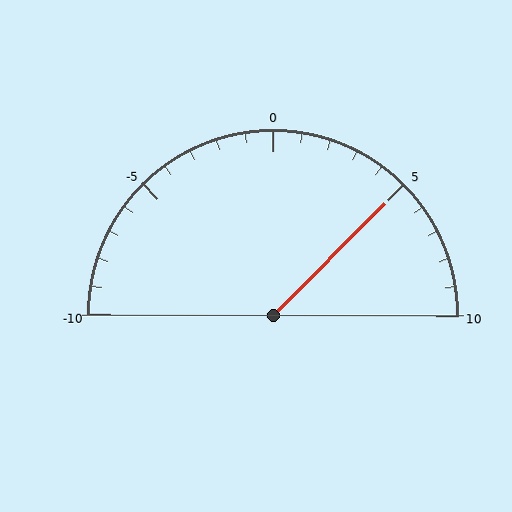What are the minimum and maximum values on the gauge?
The gauge ranges from -10 to 10.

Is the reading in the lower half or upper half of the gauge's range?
The reading is in the upper half of the range (-10 to 10).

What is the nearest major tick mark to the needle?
The nearest major tick mark is 5.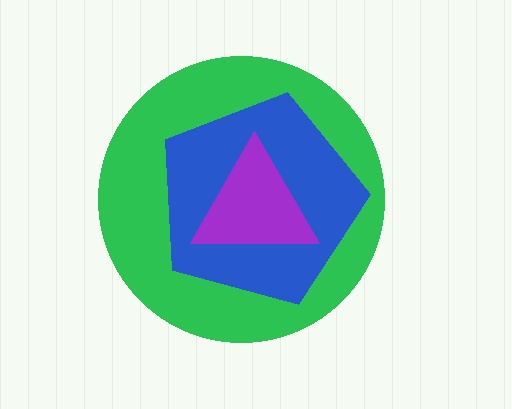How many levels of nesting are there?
3.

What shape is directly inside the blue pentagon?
The purple triangle.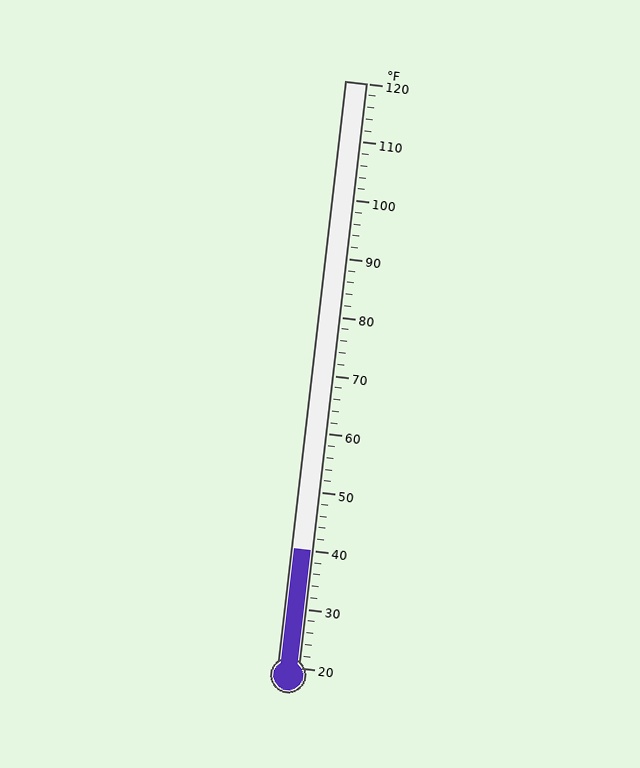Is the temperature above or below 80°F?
The temperature is below 80°F.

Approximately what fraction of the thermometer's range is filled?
The thermometer is filled to approximately 20% of its range.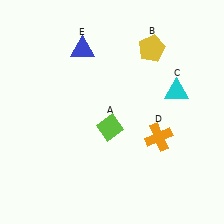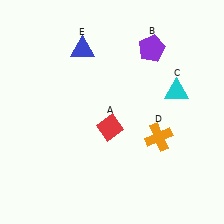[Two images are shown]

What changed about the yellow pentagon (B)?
In Image 1, B is yellow. In Image 2, it changed to purple.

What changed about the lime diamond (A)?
In Image 1, A is lime. In Image 2, it changed to red.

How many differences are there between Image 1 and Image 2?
There are 2 differences between the two images.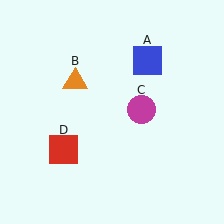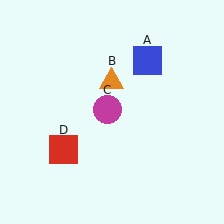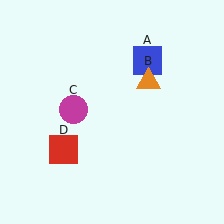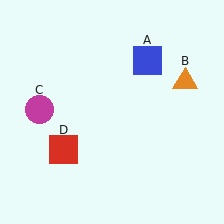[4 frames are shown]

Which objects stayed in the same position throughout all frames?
Blue square (object A) and red square (object D) remained stationary.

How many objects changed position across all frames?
2 objects changed position: orange triangle (object B), magenta circle (object C).